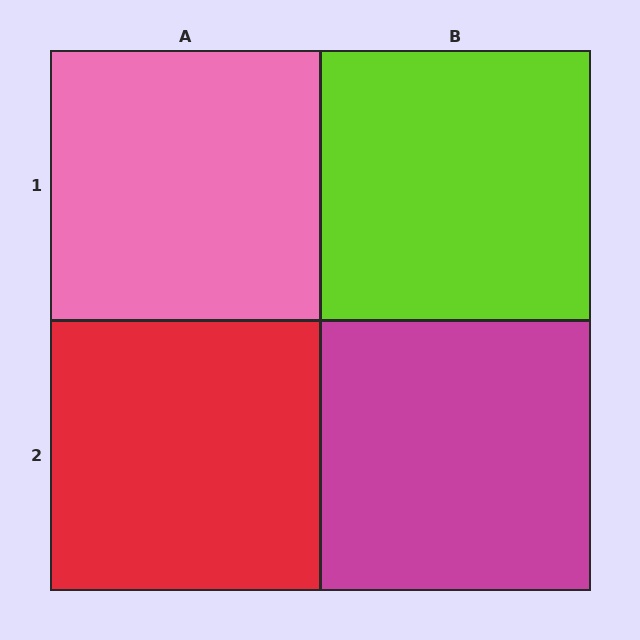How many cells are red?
1 cell is red.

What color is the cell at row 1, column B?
Lime.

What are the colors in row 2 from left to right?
Red, magenta.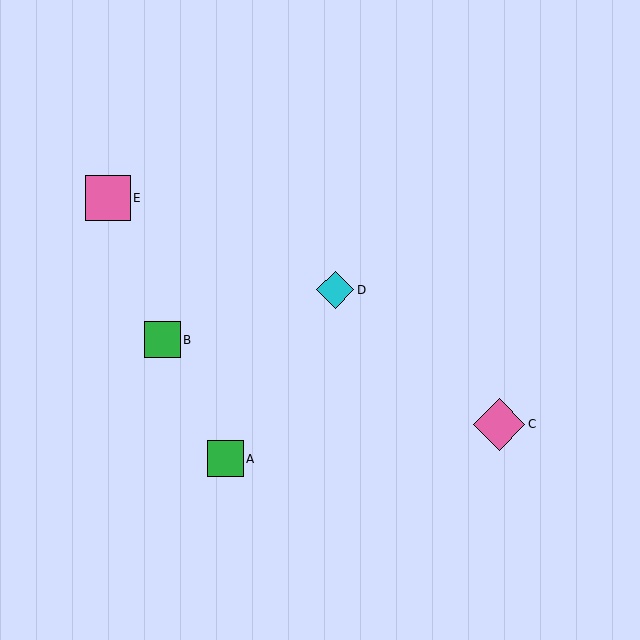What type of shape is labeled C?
Shape C is a pink diamond.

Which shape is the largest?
The pink diamond (labeled C) is the largest.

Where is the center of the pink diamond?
The center of the pink diamond is at (499, 424).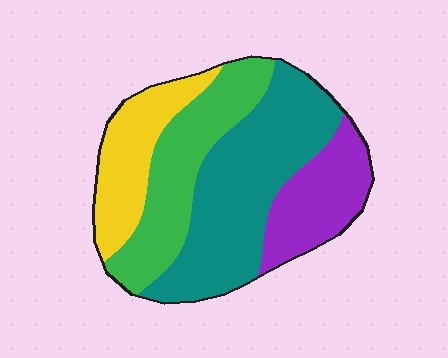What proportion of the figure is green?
Green takes up about one quarter (1/4) of the figure.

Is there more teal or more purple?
Teal.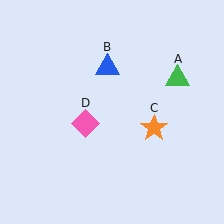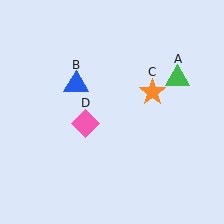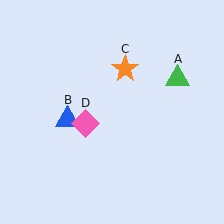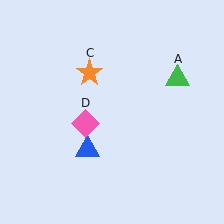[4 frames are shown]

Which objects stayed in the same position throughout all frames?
Green triangle (object A) and pink diamond (object D) remained stationary.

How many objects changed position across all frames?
2 objects changed position: blue triangle (object B), orange star (object C).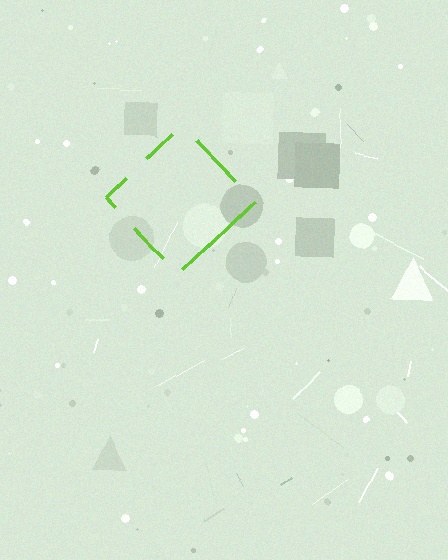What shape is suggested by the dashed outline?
The dashed outline suggests a diamond.